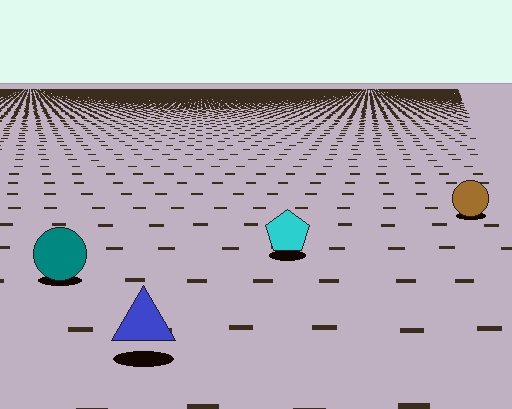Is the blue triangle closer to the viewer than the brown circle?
Yes. The blue triangle is closer — you can tell from the texture gradient: the ground texture is coarser near it.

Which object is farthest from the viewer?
The brown circle is farthest from the viewer. It appears smaller and the ground texture around it is denser.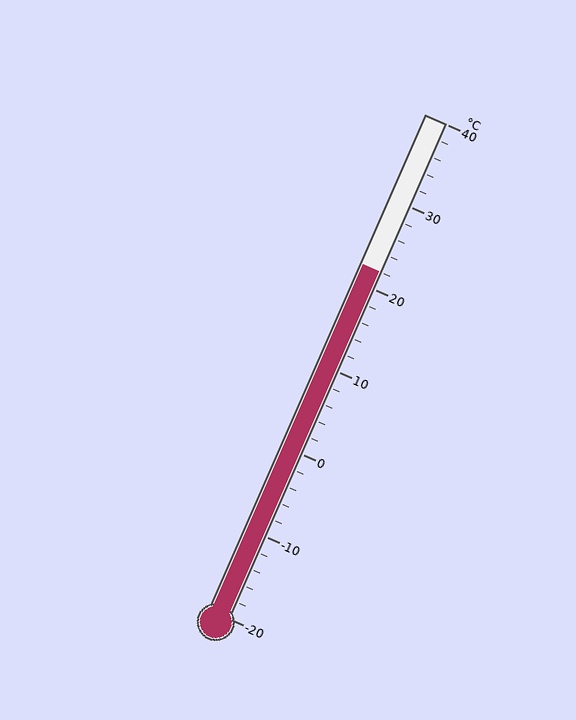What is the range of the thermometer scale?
The thermometer scale ranges from -20°C to 40°C.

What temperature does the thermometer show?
The thermometer shows approximately 22°C.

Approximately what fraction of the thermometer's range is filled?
The thermometer is filled to approximately 70% of its range.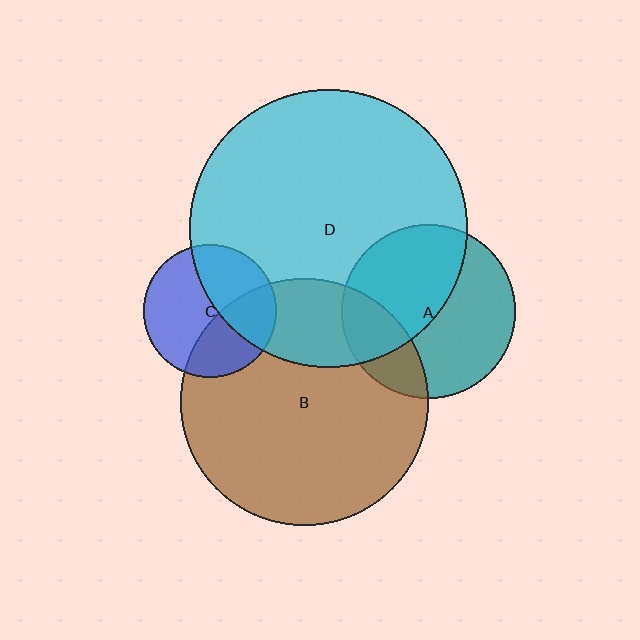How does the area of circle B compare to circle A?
Approximately 2.0 times.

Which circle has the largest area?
Circle D (cyan).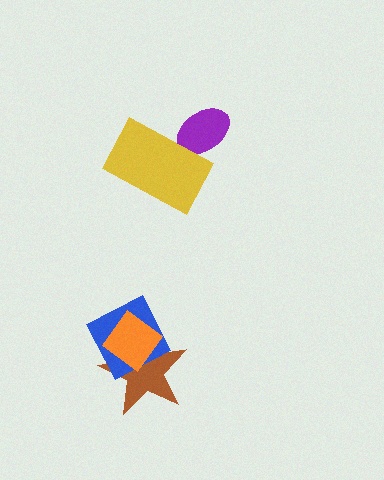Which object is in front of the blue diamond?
The orange diamond is in front of the blue diamond.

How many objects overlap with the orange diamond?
2 objects overlap with the orange diamond.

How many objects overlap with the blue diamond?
2 objects overlap with the blue diamond.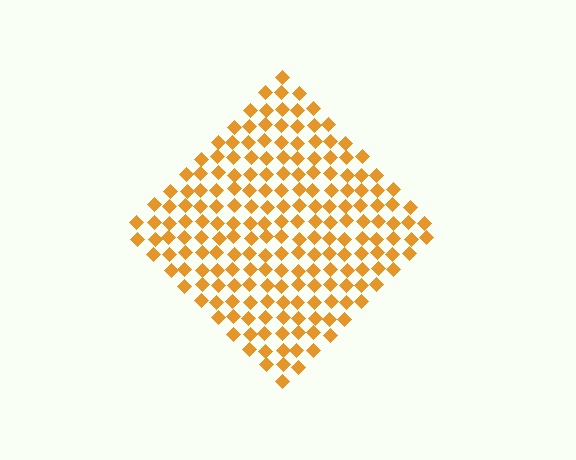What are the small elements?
The small elements are diamonds.